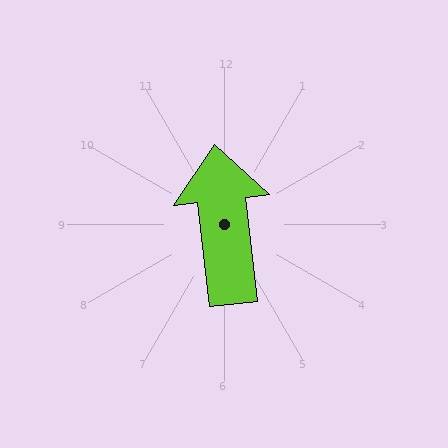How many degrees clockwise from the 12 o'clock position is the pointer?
Approximately 353 degrees.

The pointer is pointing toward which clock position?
Roughly 12 o'clock.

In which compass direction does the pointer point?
North.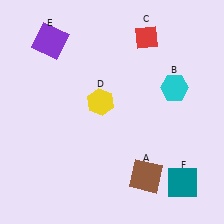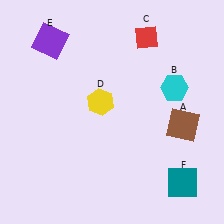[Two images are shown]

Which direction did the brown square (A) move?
The brown square (A) moved up.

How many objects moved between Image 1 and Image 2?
1 object moved between the two images.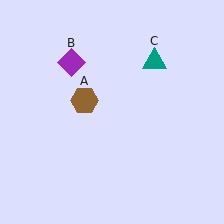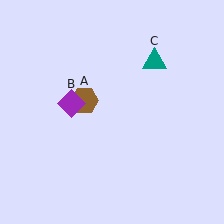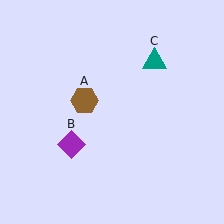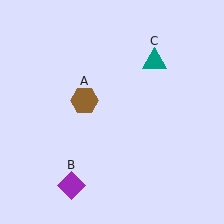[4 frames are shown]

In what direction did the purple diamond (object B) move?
The purple diamond (object B) moved down.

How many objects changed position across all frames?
1 object changed position: purple diamond (object B).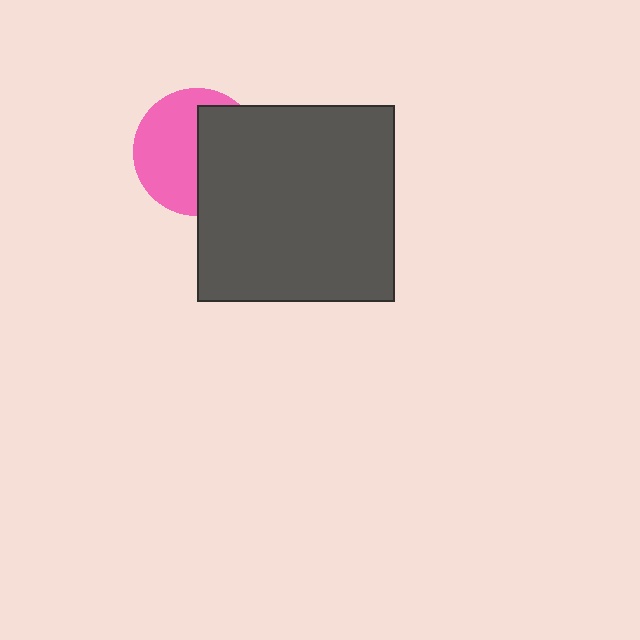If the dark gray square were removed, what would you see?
You would see the complete pink circle.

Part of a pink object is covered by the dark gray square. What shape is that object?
It is a circle.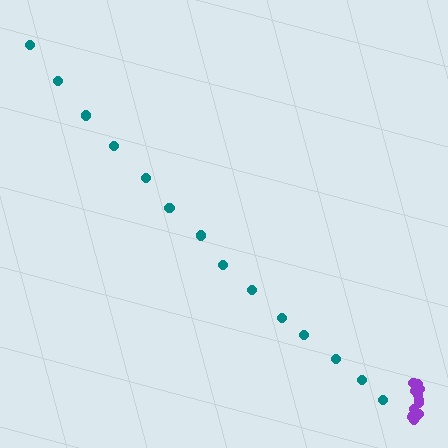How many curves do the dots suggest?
There are 2 distinct paths.